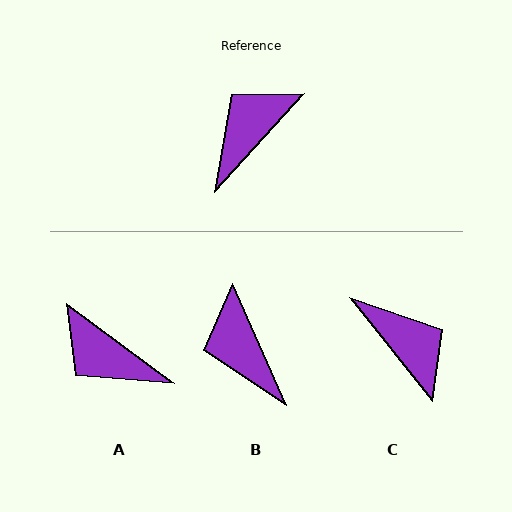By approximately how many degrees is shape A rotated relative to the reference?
Approximately 96 degrees counter-clockwise.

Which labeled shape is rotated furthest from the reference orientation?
C, about 99 degrees away.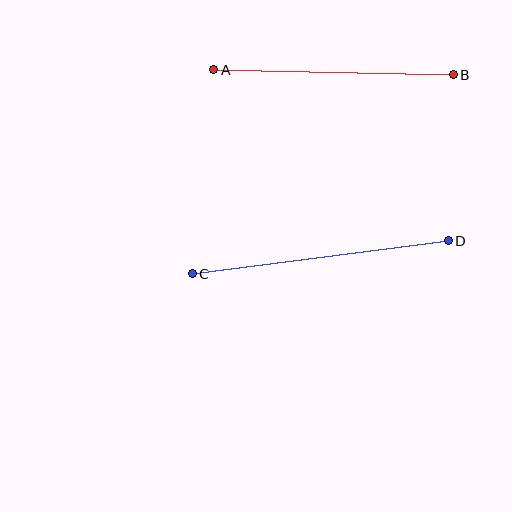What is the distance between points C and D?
The distance is approximately 258 pixels.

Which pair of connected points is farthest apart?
Points C and D are farthest apart.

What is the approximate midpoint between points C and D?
The midpoint is at approximately (320, 257) pixels.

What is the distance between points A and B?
The distance is approximately 240 pixels.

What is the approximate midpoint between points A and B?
The midpoint is at approximately (334, 72) pixels.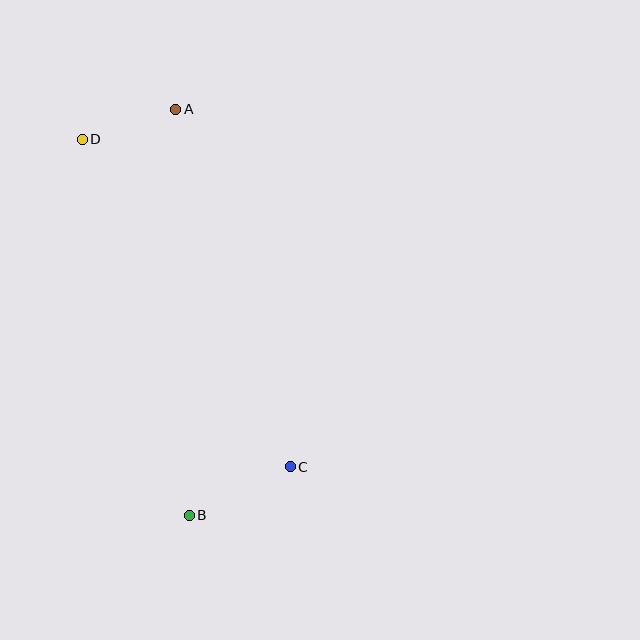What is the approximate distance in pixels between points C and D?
The distance between C and D is approximately 388 pixels.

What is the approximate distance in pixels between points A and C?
The distance between A and C is approximately 375 pixels.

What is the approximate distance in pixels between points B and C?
The distance between B and C is approximately 112 pixels.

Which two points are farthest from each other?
Points A and B are farthest from each other.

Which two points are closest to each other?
Points A and D are closest to each other.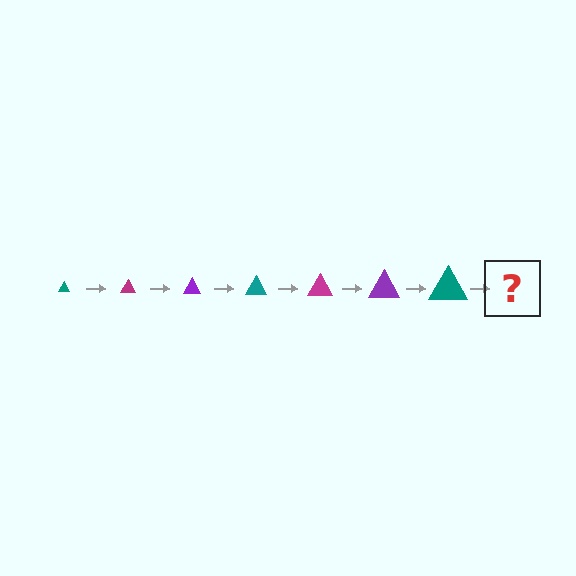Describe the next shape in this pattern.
It should be a magenta triangle, larger than the previous one.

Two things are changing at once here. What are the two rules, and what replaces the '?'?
The two rules are that the triangle grows larger each step and the color cycles through teal, magenta, and purple. The '?' should be a magenta triangle, larger than the previous one.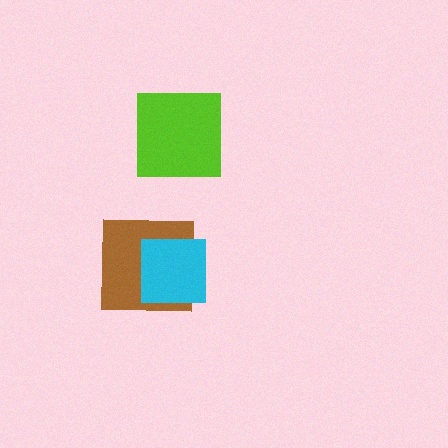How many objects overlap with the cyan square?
1 object overlaps with the cyan square.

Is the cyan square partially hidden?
No, no other shape covers it.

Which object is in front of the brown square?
The cyan square is in front of the brown square.